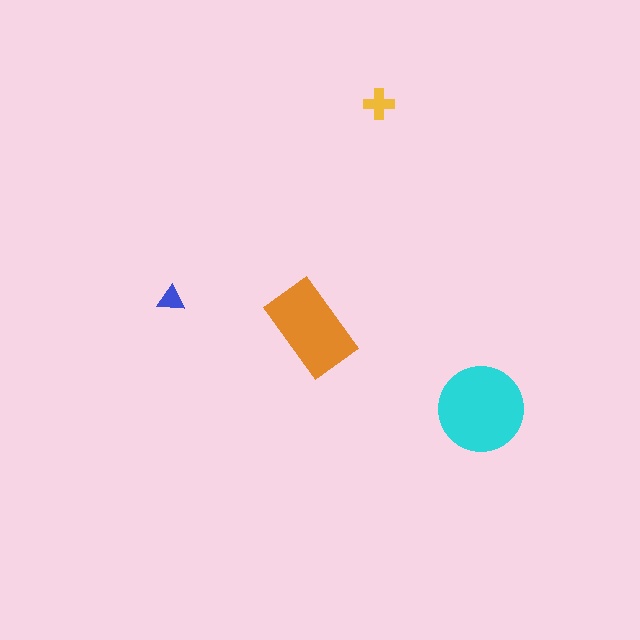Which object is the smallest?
The blue triangle.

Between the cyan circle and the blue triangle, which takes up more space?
The cyan circle.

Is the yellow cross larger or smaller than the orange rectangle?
Smaller.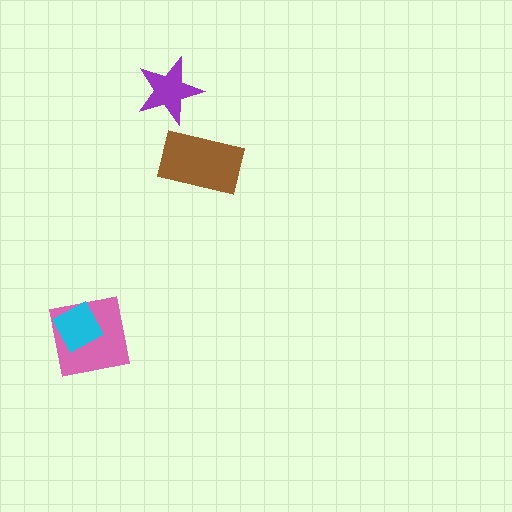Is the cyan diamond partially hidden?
No, no other shape covers it.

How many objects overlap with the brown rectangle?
0 objects overlap with the brown rectangle.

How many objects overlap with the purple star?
0 objects overlap with the purple star.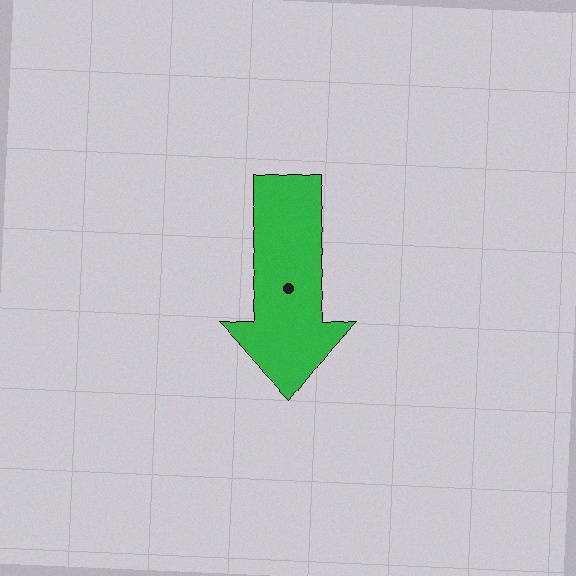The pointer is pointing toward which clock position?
Roughly 6 o'clock.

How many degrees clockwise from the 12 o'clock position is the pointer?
Approximately 177 degrees.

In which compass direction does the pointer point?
South.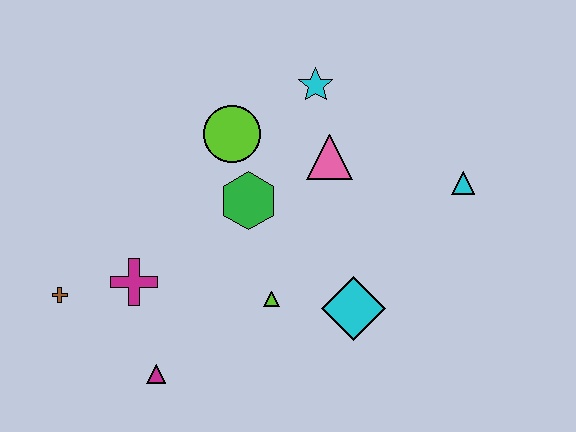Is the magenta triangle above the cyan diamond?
No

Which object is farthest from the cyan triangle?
The brown cross is farthest from the cyan triangle.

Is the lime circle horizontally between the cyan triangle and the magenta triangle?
Yes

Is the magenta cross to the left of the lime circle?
Yes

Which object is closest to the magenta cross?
The brown cross is closest to the magenta cross.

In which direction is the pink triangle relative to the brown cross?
The pink triangle is to the right of the brown cross.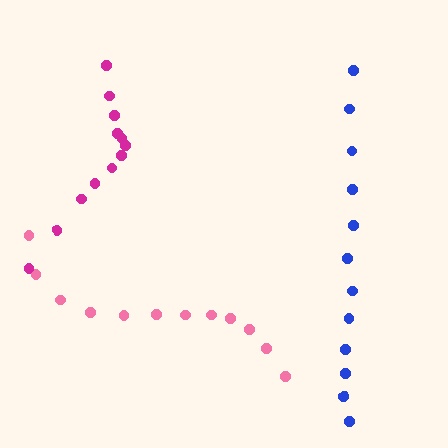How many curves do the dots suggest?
There are 3 distinct paths.